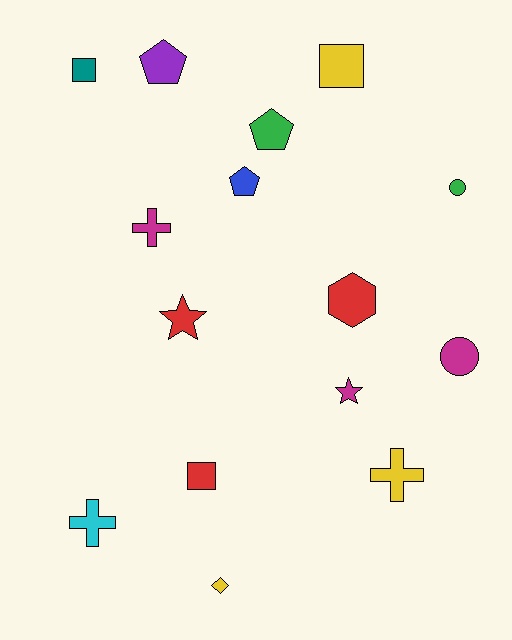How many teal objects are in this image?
There is 1 teal object.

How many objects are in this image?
There are 15 objects.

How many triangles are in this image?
There are no triangles.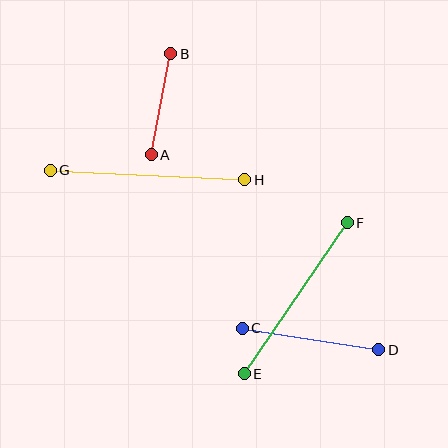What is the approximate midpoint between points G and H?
The midpoint is at approximately (148, 175) pixels.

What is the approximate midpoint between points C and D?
The midpoint is at approximately (310, 339) pixels.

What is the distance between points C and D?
The distance is approximately 138 pixels.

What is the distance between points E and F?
The distance is approximately 182 pixels.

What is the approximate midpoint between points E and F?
The midpoint is at approximately (296, 298) pixels.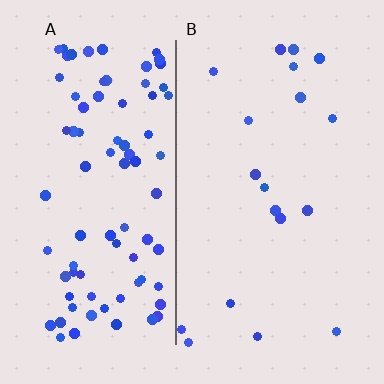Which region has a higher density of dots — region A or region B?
A (the left).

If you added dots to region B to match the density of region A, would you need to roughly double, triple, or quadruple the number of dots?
Approximately quadruple.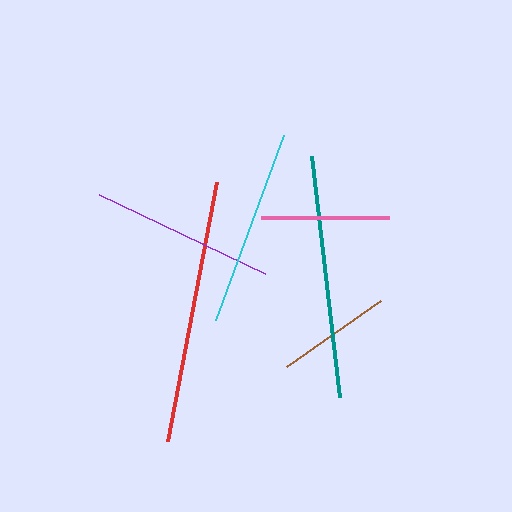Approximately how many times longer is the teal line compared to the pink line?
The teal line is approximately 1.9 times the length of the pink line.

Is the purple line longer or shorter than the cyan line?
The cyan line is longer than the purple line.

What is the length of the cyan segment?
The cyan segment is approximately 197 pixels long.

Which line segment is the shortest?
The brown line is the shortest at approximately 115 pixels.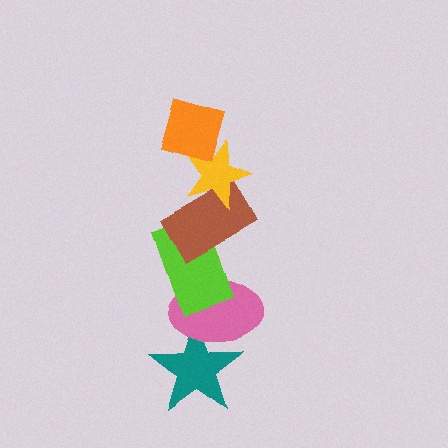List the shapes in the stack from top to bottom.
From top to bottom: the orange diamond, the yellow star, the brown rectangle, the lime rectangle, the pink ellipse, the teal star.